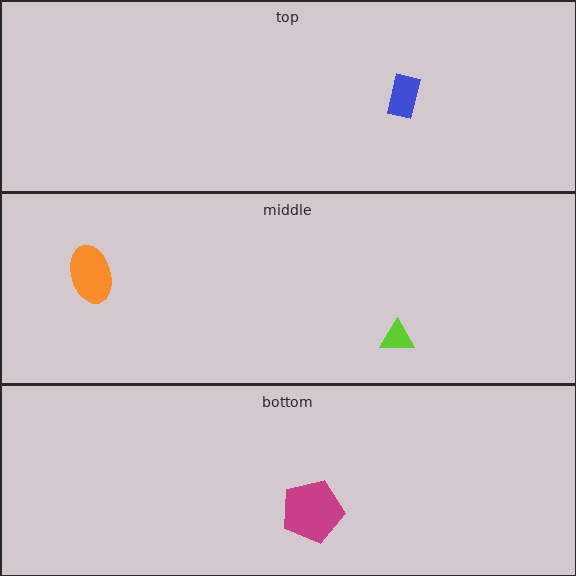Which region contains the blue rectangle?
The top region.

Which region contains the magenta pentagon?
The bottom region.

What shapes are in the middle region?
The lime triangle, the orange ellipse.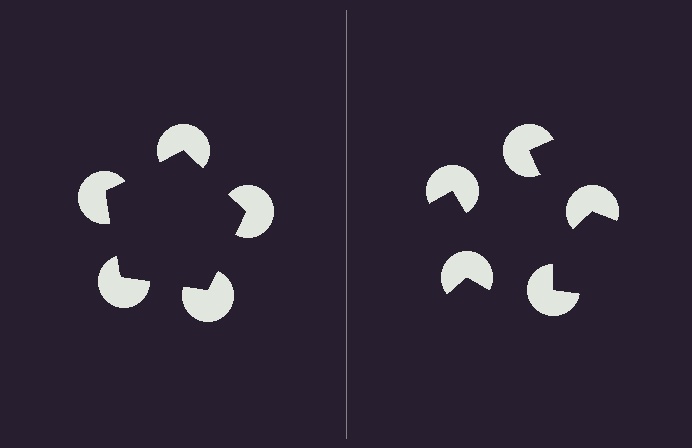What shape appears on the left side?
An illusory pentagon.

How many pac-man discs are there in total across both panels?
10 — 5 on each side.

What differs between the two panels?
The pac-man discs are positioned identically on both sides; only the wedge orientations differ. On the left they align to a pentagon; on the right they are misaligned.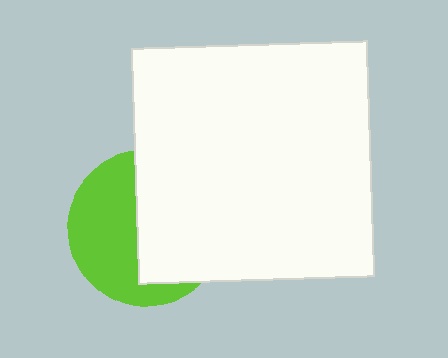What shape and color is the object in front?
The object in front is a white square.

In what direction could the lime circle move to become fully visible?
The lime circle could move left. That would shift it out from behind the white square entirely.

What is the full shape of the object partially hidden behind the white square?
The partially hidden object is a lime circle.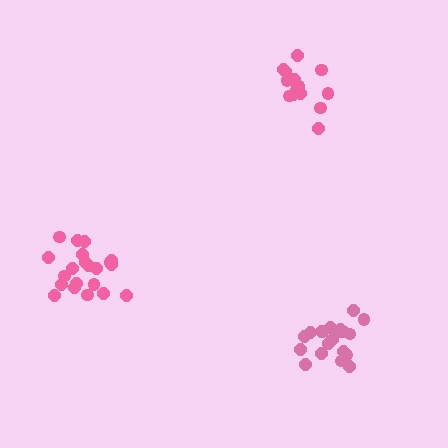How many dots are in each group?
Group 1: 15 dots, Group 2: 21 dots, Group 3: 20 dots (56 total).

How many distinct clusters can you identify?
There are 3 distinct clusters.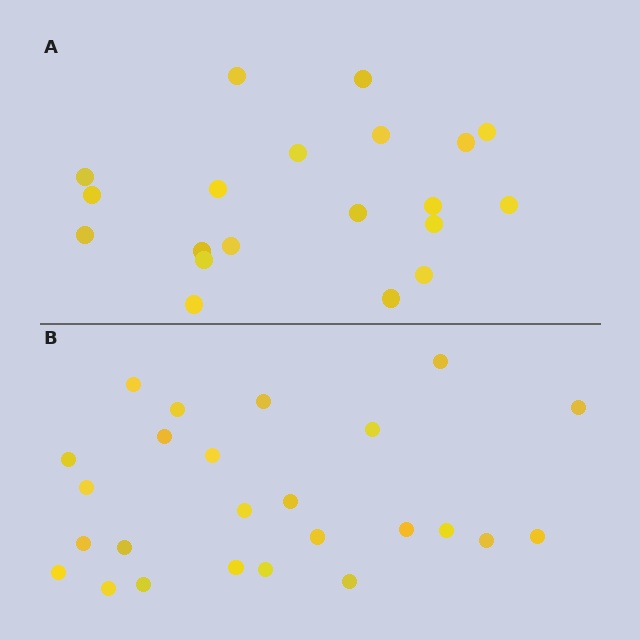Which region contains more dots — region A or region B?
Region B (the bottom region) has more dots.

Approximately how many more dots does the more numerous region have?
Region B has about 5 more dots than region A.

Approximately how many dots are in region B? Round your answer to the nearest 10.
About 20 dots. (The exact count is 25, which rounds to 20.)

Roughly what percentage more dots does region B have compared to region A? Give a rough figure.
About 25% more.